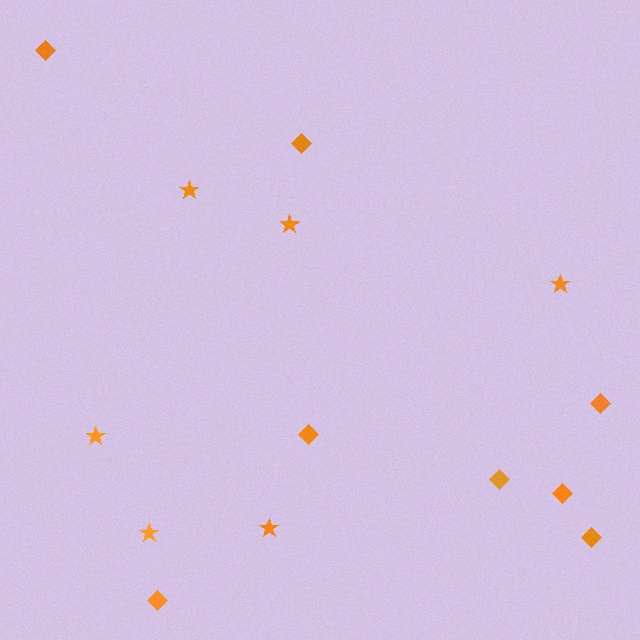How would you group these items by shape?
There are 2 groups: one group of diamonds (8) and one group of stars (6).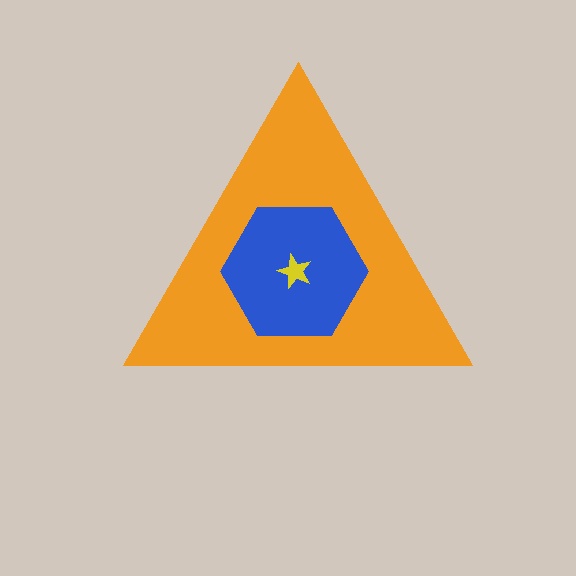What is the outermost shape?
The orange triangle.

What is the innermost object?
The yellow star.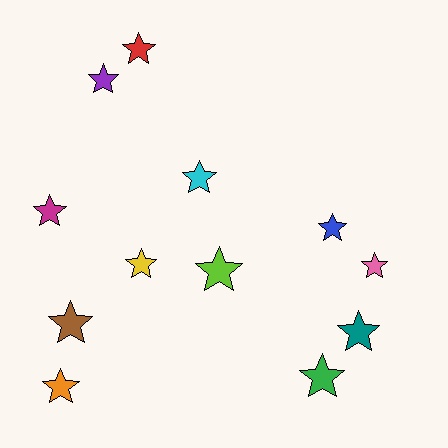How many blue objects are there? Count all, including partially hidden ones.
There is 1 blue object.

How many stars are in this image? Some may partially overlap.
There are 12 stars.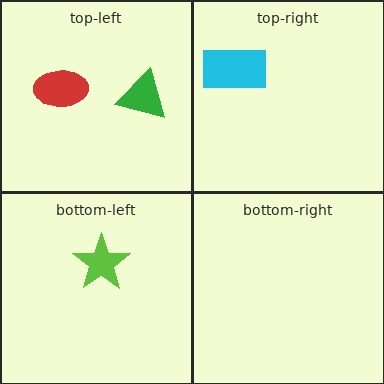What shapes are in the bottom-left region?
The lime star.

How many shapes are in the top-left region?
2.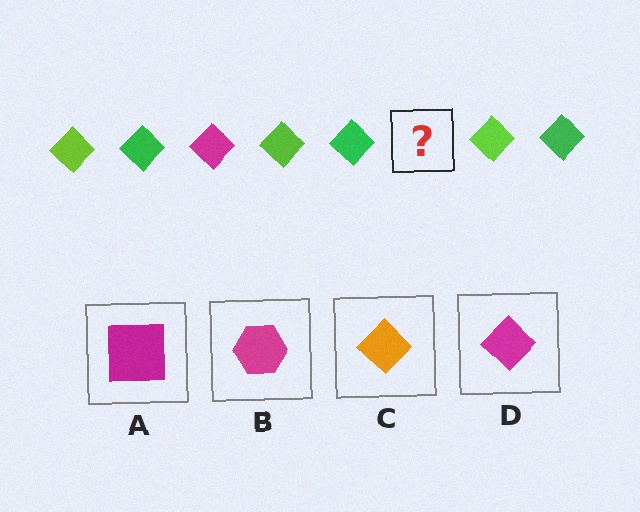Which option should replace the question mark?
Option D.